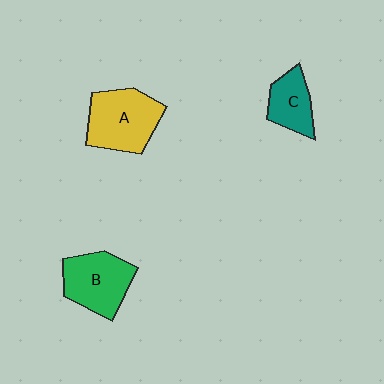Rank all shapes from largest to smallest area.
From largest to smallest: A (yellow), B (green), C (teal).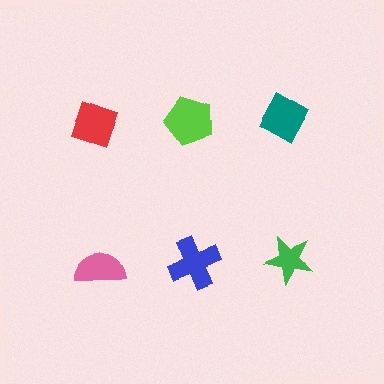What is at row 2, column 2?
A blue cross.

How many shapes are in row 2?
3 shapes.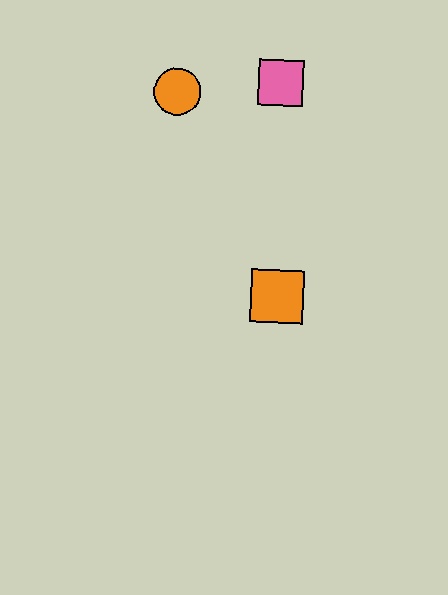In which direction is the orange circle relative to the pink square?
The orange circle is to the left of the pink square.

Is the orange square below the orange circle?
Yes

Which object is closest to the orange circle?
The pink square is closest to the orange circle.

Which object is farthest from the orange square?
The orange circle is farthest from the orange square.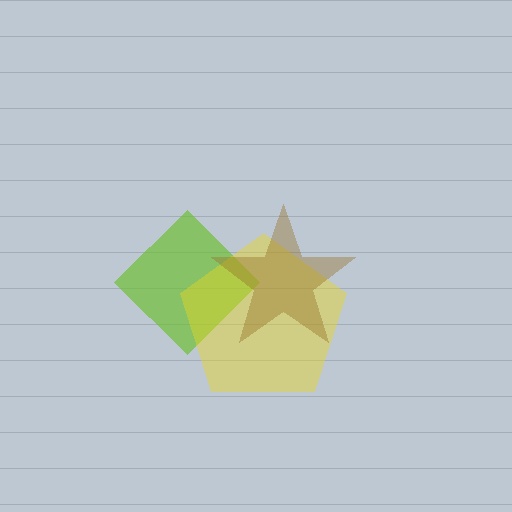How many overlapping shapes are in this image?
There are 3 overlapping shapes in the image.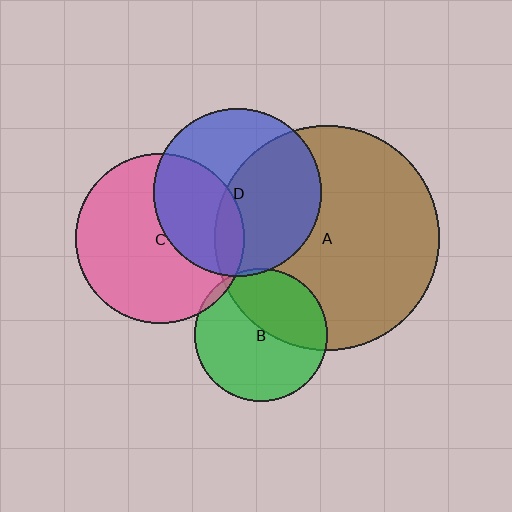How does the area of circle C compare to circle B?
Approximately 1.6 times.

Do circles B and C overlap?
Yes.